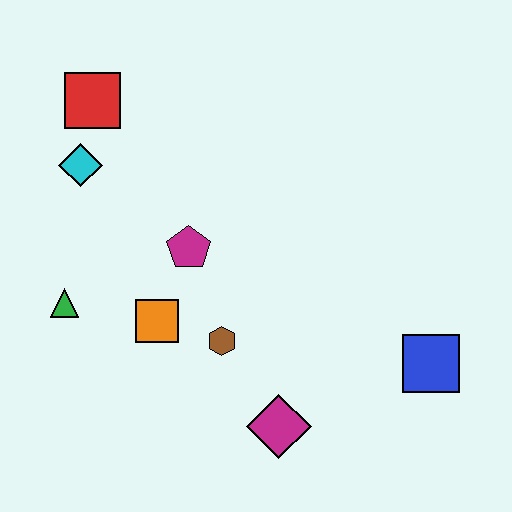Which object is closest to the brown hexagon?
The orange square is closest to the brown hexagon.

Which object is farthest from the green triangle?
The blue square is farthest from the green triangle.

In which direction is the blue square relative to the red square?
The blue square is to the right of the red square.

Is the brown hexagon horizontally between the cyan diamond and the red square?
No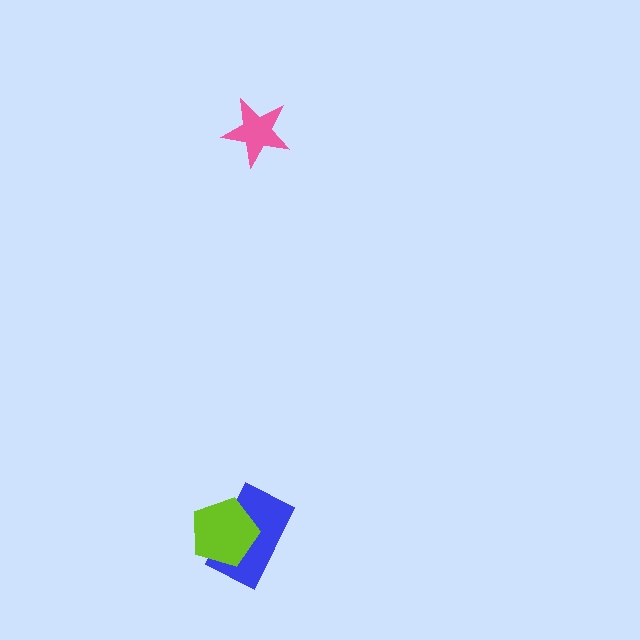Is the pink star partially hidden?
No, no other shape covers it.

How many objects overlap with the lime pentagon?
1 object overlaps with the lime pentagon.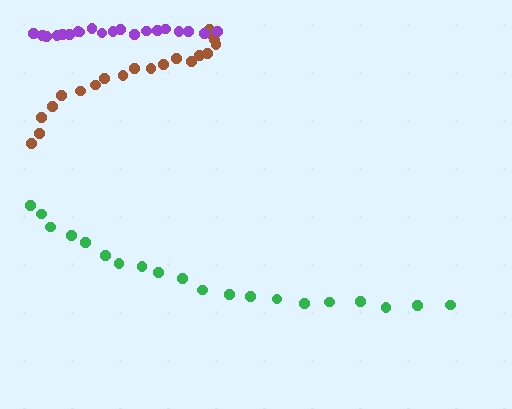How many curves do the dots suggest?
There are 3 distinct paths.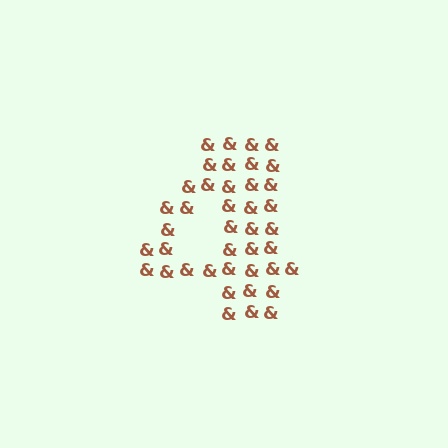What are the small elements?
The small elements are ampersands.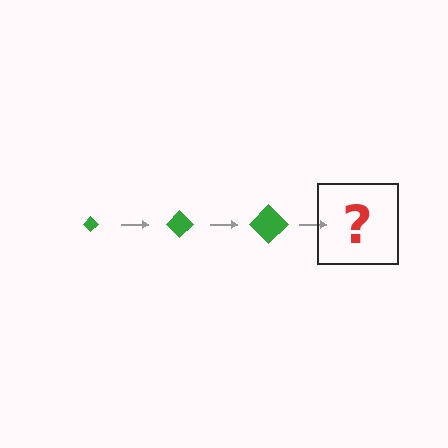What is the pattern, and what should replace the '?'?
The pattern is that the diamond gets progressively larger each step. The '?' should be a green diamond, larger than the previous one.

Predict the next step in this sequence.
The next step is a green diamond, larger than the previous one.